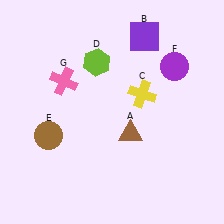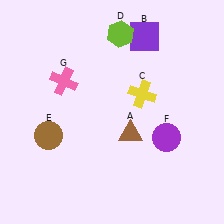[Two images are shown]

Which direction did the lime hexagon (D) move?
The lime hexagon (D) moved up.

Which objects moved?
The objects that moved are: the lime hexagon (D), the purple circle (F).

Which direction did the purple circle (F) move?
The purple circle (F) moved down.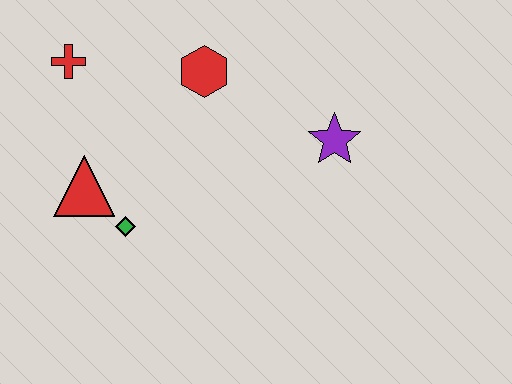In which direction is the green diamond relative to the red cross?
The green diamond is below the red cross.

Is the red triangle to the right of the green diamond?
No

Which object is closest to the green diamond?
The red triangle is closest to the green diamond.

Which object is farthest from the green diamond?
The purple star is farthest from the green diamond.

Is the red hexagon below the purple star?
No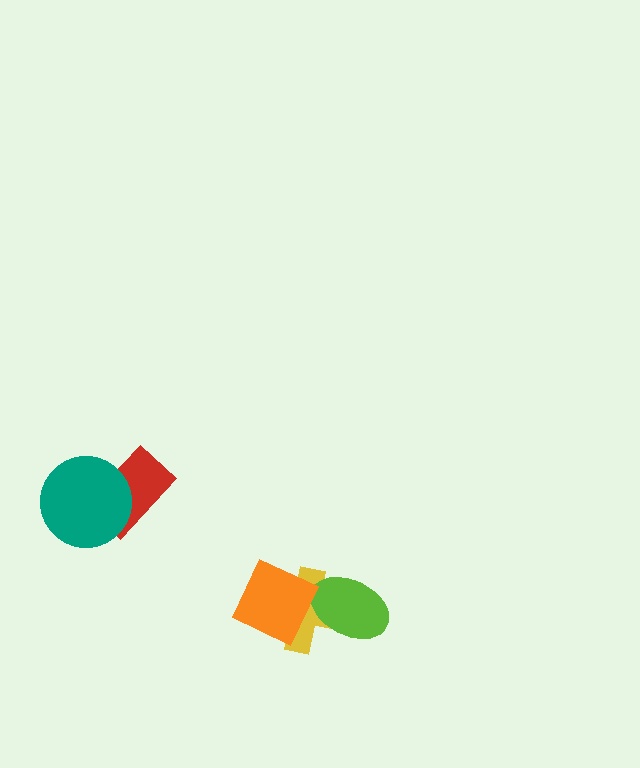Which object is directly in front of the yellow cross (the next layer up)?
The lime ellipse is directly in front of the yellow cross.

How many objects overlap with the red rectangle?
1 object overlaps with the red rectangle.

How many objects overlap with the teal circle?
1 object overlaps with the teal circle.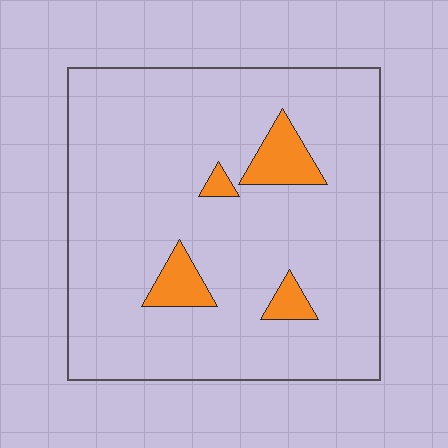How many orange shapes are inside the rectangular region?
4.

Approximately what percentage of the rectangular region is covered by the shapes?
Approximately 10%.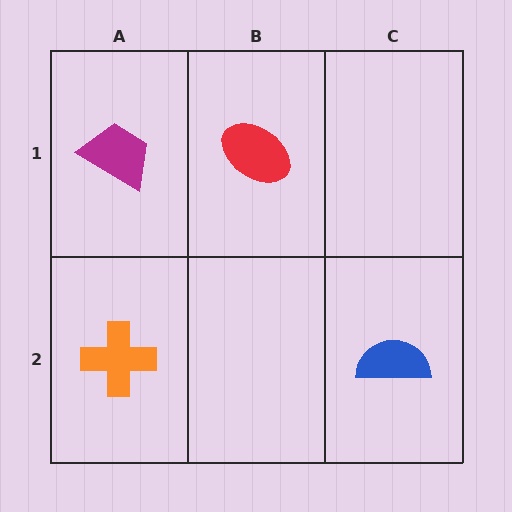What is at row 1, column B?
A red ellipse.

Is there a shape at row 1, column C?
No, that cell is empty.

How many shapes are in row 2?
2 shapes.